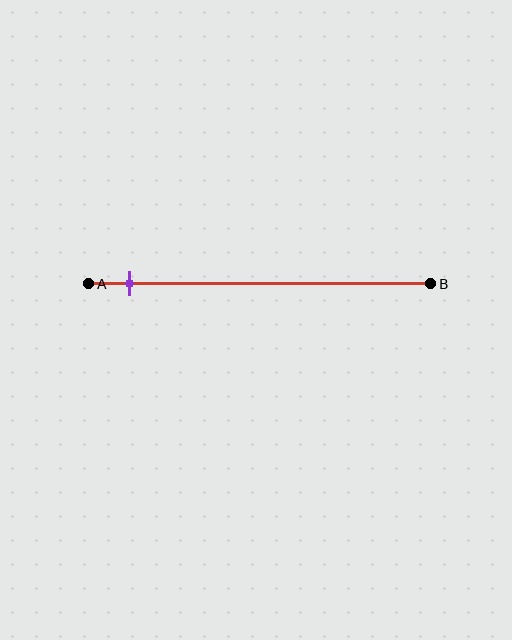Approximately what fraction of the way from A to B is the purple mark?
The purple mark is approximately 10% of the way from A to B.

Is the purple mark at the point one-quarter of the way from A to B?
No, the mark is at about 10% from A, not at the 25% one-quarter point.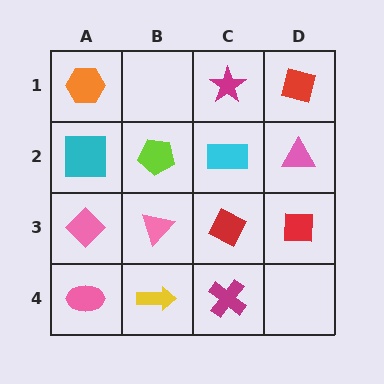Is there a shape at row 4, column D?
No, that cell is empty.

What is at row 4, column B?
A yellow arrow.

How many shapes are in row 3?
4 shapes.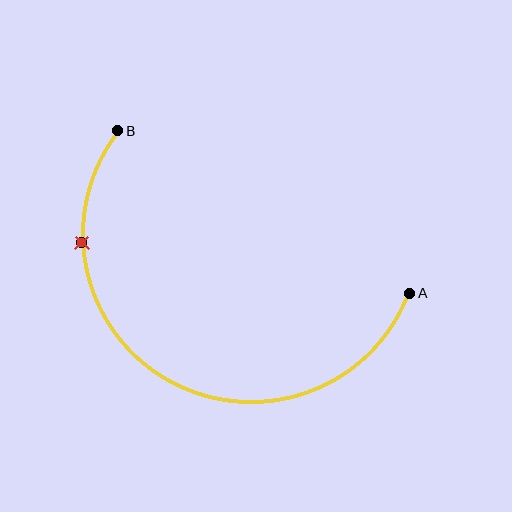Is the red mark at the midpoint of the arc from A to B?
No. The red mark lies on the arc but is closer to endpoint B. The arc midpoint would be at the point on the curve equidistant along the arc from both A and B.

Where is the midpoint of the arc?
The arc midpoint is the point on the curve farthest from the straight line joining A and B. It sits below that line.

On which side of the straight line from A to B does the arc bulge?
The arc bulges below the straight line connecting A and B.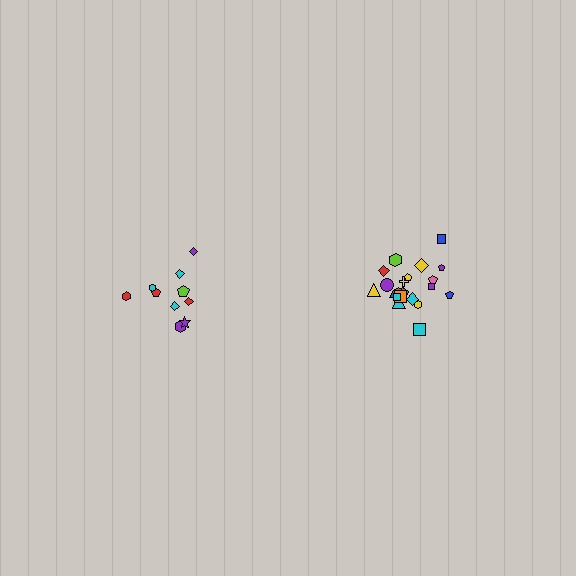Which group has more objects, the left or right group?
The right group.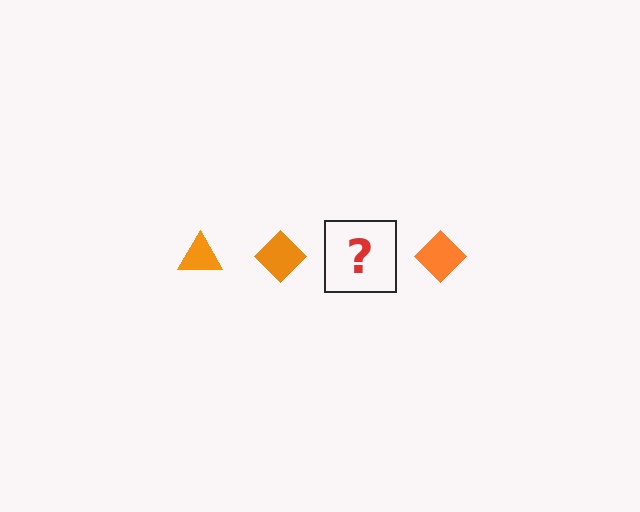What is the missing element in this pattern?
The missing element is an orange triangle.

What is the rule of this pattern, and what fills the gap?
The rule is that the pattern cycles through triangle, diamond shapes in orange. The gap should be filled with an orange triangle.